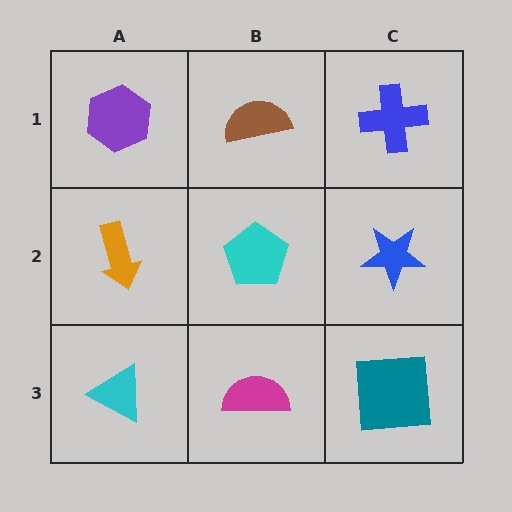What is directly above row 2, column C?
A blue cross.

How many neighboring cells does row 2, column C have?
3.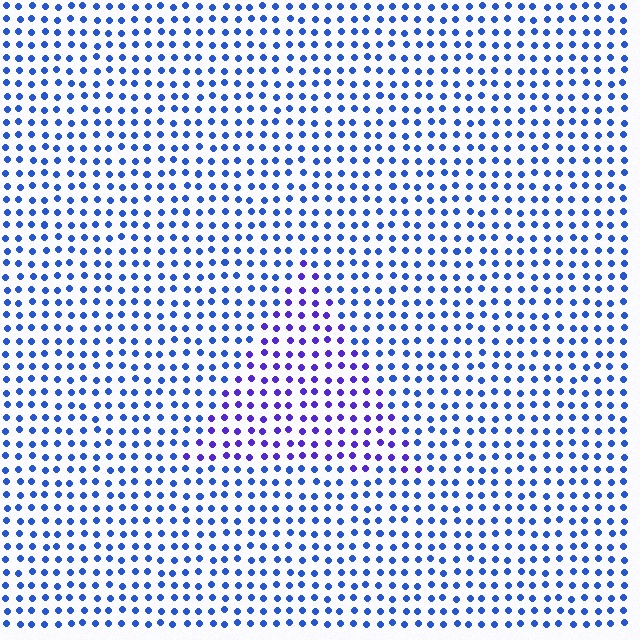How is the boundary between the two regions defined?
The boundary is defined purely by a slight shift in hue (about 33 degrees). Spacing, size, and orientation are identical on both sides.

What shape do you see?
I see a triangle.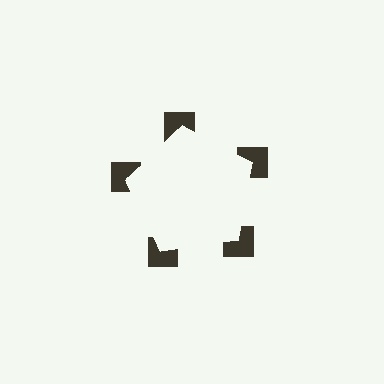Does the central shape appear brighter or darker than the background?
It typically appears slightly brighter than the background, even though no actual brightness change is drawn.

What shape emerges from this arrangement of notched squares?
An illusory pentagon — its edges are inferred from the aligned wedge cuts in the notched squares, not physically drawn.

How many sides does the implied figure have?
5 sides.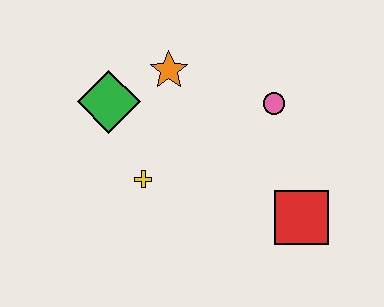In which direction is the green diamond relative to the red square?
The green diamond is to the left of the red square.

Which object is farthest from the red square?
The green diamond is farthest from the red square.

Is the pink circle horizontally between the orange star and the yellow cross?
No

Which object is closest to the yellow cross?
The green diamond is closest to the yellow cross.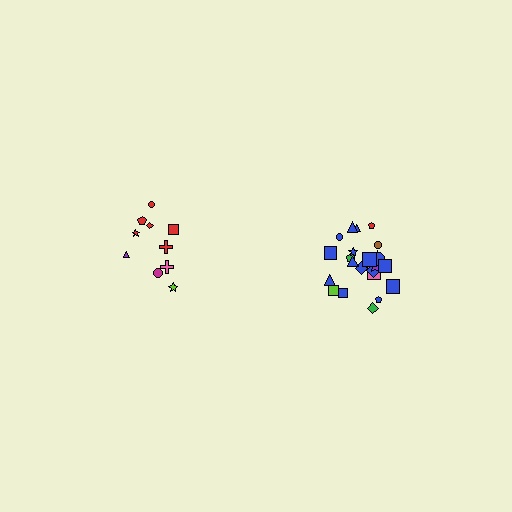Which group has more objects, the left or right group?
The right group.